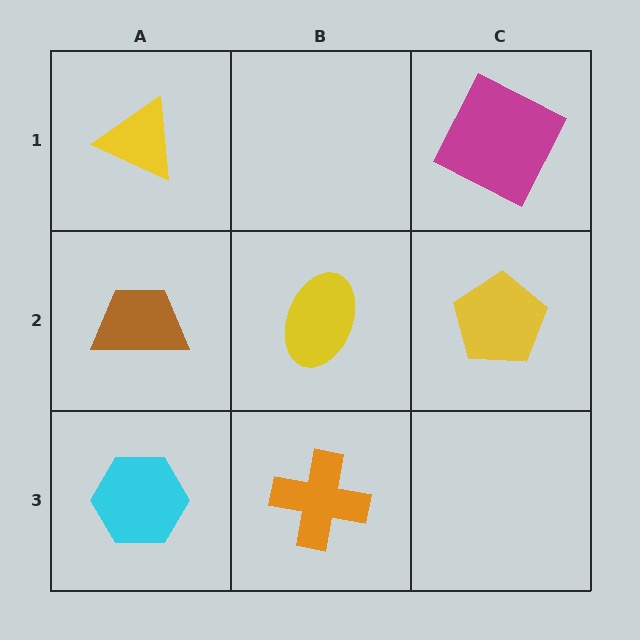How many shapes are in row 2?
3 shapes.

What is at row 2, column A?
A brown trapezoid.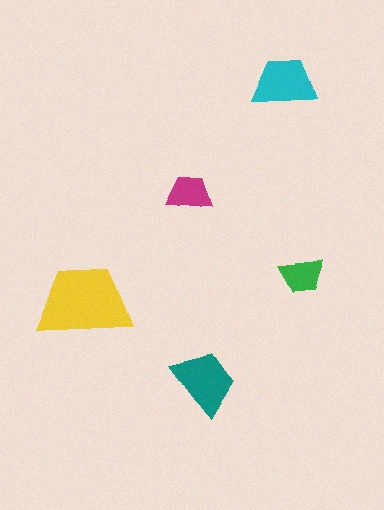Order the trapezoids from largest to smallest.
the yellow one, the teal one, the cyan one, the magenta one, the green one.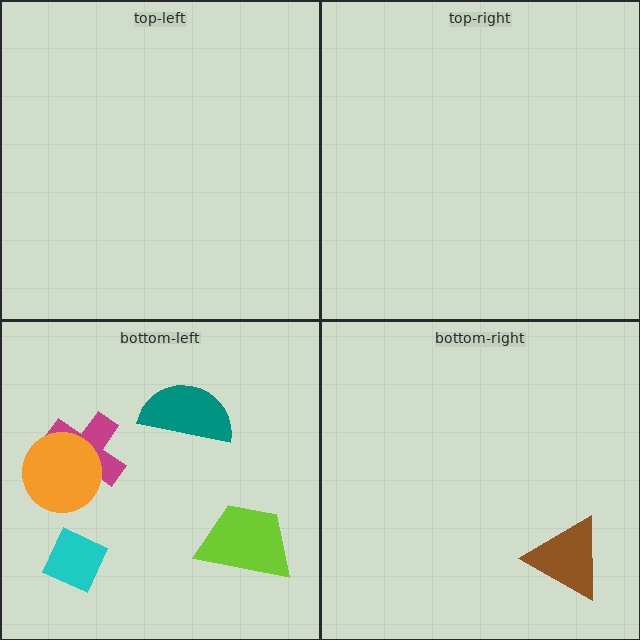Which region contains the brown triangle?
The bottom-right region.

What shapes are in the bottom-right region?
The brown triangle.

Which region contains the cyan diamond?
The bottom-left region.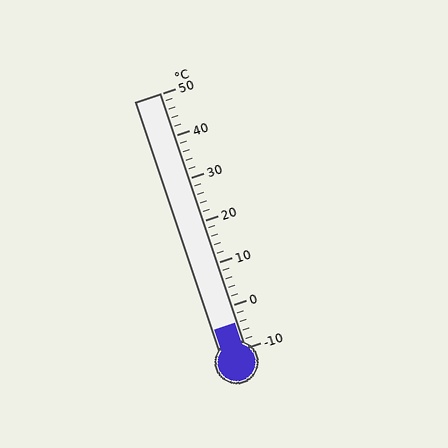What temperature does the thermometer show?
The thermometer shows approximately -4°C.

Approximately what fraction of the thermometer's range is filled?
The thermometer is filled to approximately 10% of its range.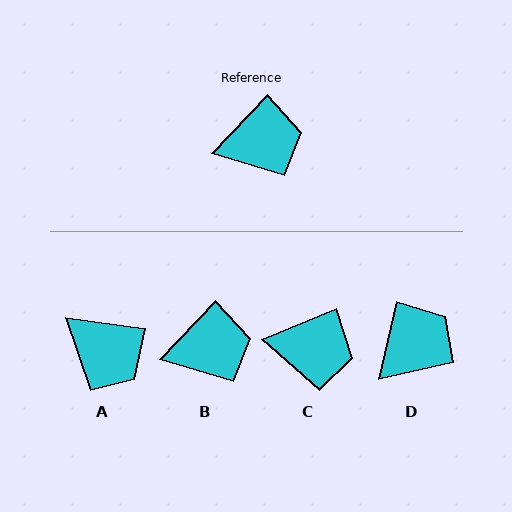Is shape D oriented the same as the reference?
No, it is off by about 31 degrees.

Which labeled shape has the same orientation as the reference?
B.